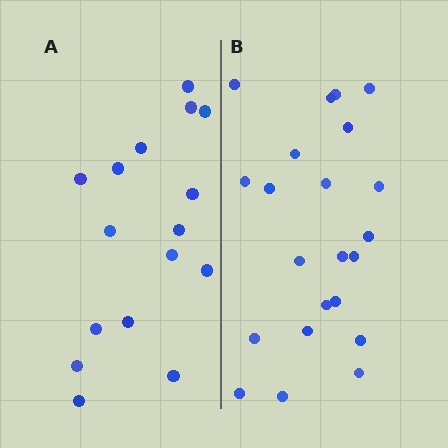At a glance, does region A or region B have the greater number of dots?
Region B (the right region) has more dots.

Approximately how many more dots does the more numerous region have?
Region B has about 6 more dots than region A.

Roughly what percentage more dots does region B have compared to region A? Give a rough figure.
About 40% more.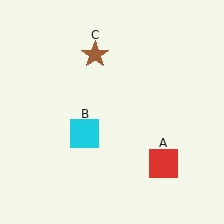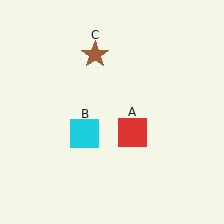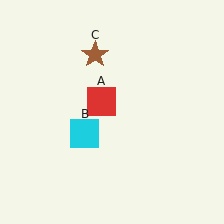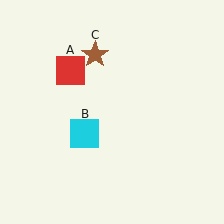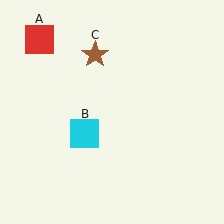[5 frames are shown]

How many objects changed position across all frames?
1 object changed position: red square (object A).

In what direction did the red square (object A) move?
The red square (object A) moved up and to the left.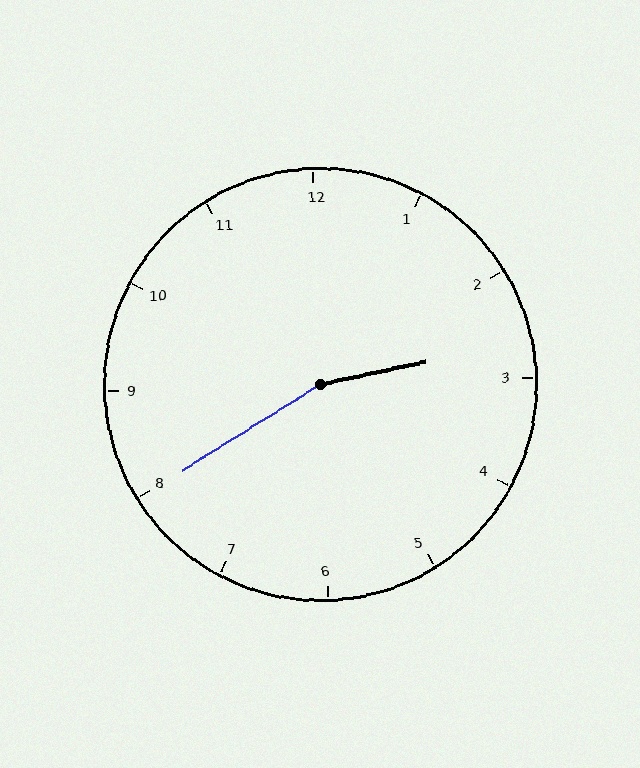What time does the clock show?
2:40.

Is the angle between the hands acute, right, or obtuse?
It is obtuse.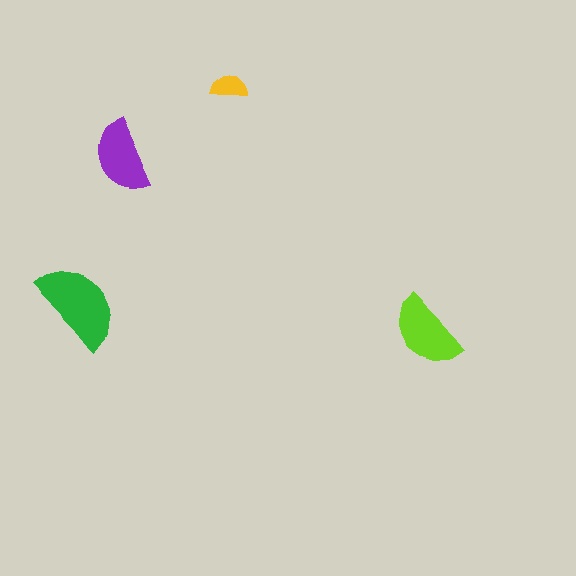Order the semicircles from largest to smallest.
the green one, the lime one, the purple one, the yellow one.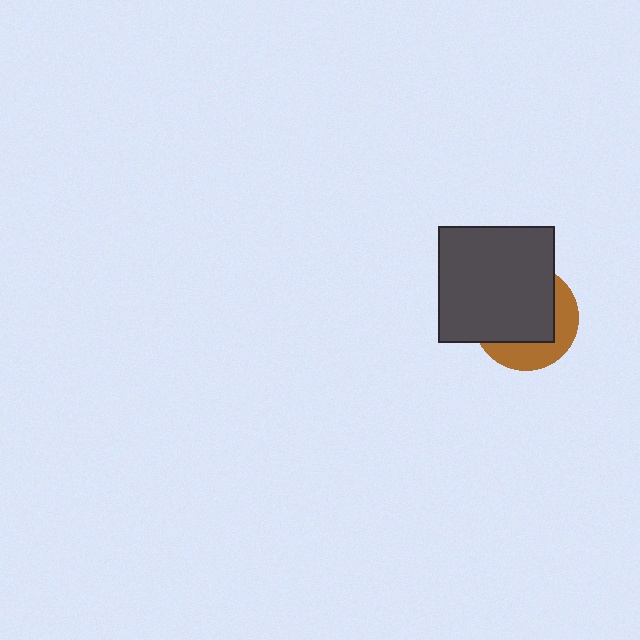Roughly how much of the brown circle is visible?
A small part of it is visible (roughly 35%).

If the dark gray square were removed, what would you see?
You would see the complete brown circle.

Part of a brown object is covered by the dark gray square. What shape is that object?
It is a circle.